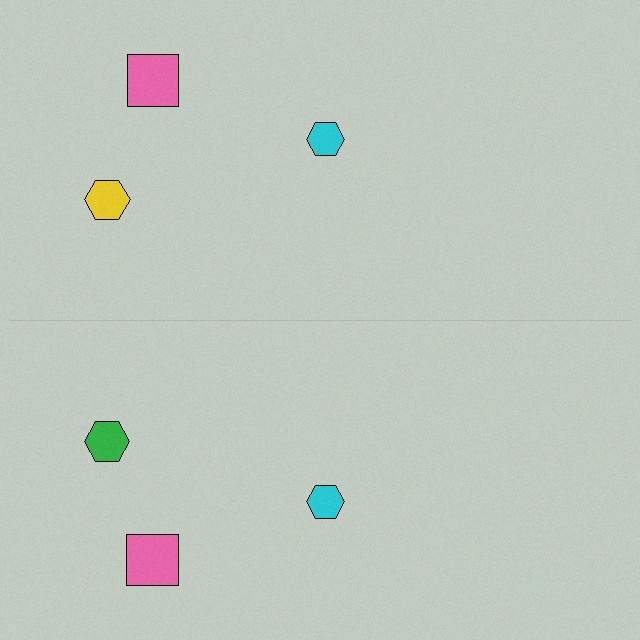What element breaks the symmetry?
The green hexagon on the bottom side breaks the symmetry — its mirror counterpart is yellow.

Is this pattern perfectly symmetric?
No, the pattern is not perfectly symmetric. The green hexagon on the bottom side breaks the symmetry — its mirror counterpart is yellow.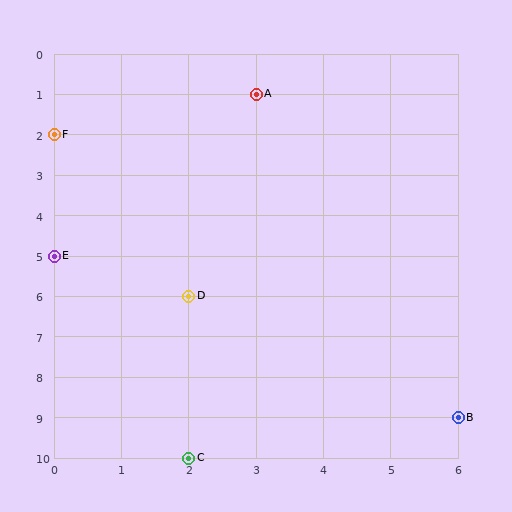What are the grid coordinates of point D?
Point D is at grid coordinates (2, 6).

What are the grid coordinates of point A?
Point A is at grid coordinates (3, 1).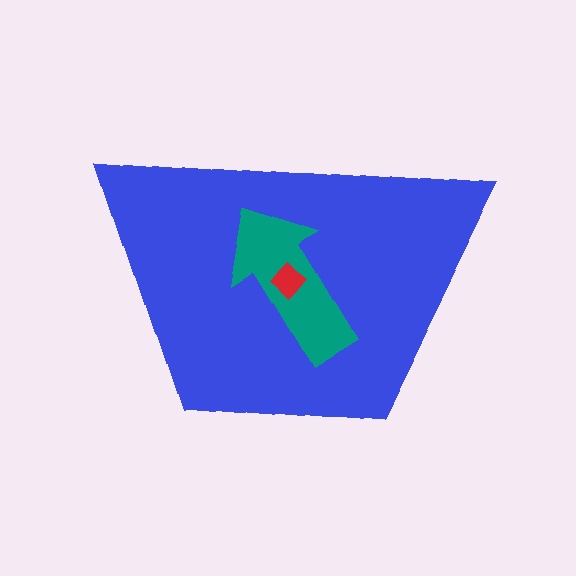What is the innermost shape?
The red diamond.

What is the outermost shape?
The blue trapezoid.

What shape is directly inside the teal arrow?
The red diamond.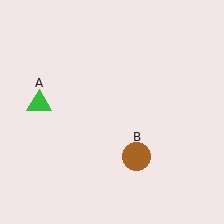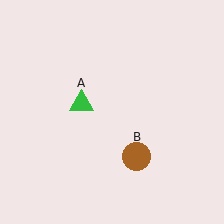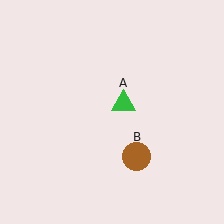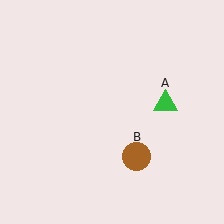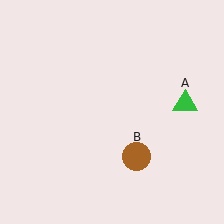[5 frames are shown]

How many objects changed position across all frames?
1 object changed position: green triangle (object A).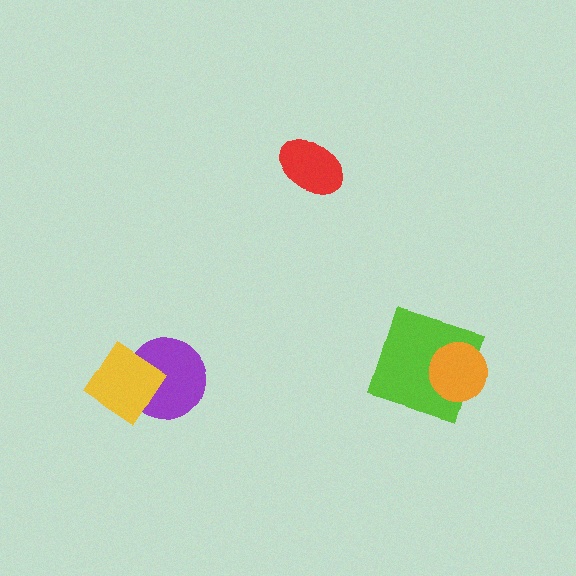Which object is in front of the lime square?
The orange circle is in front of the lime square.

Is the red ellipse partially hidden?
No, no other shape covers it.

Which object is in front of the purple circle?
The yellow diamond is in front of the purple circle.